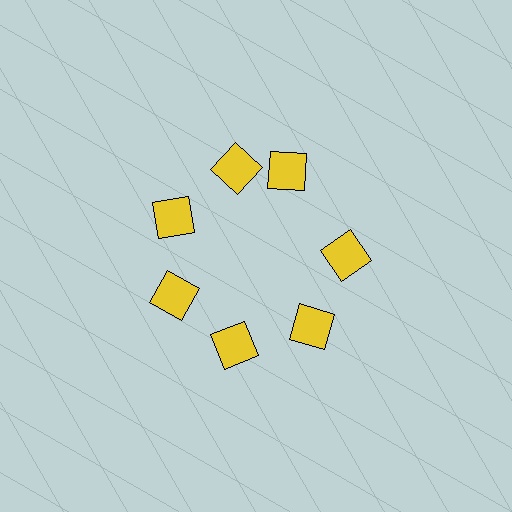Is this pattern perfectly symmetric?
No. The 7 yellow squares are arranged in a ring, but one element near the 1 o'clock position is rotated out of alignment along the ring, breaking the 7-fold rotational symmetry.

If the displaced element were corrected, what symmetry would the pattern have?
It would have 7-fold rotational symmetry — the pattern would map onto itself every 51 degrees.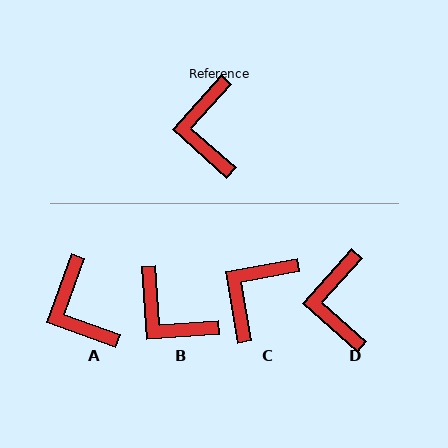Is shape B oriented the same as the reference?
No, it is off by about 46 degrees.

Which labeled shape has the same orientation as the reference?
D.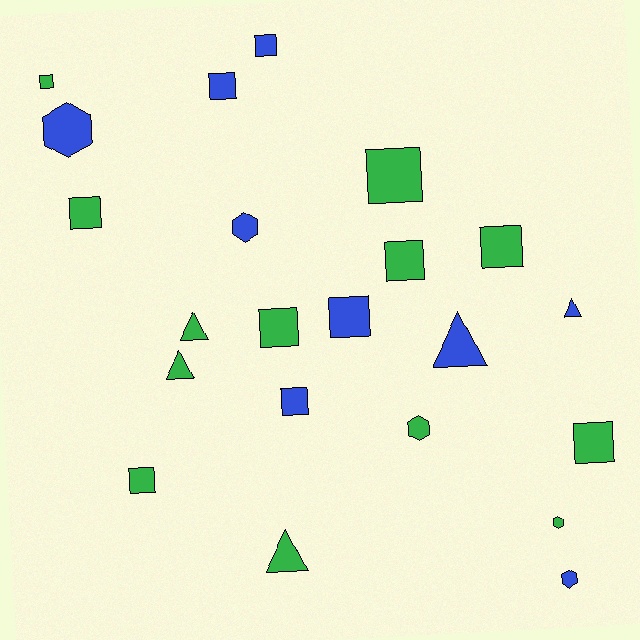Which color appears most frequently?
Green, with 13 objects.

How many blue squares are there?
There are 4 blue squares.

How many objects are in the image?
There are 22 objects.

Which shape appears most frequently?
Square, with 12 objects.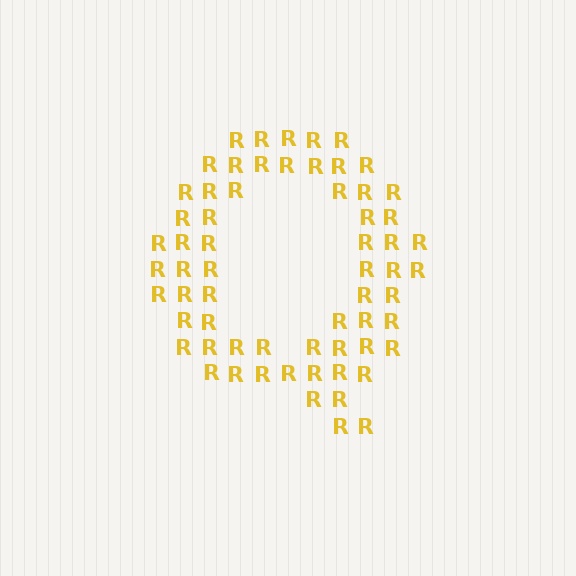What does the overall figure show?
The overall figure shows the letter Q.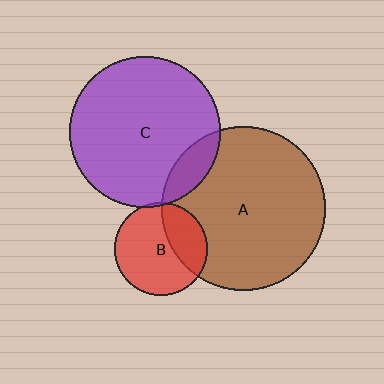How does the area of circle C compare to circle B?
Approximately 2.6 times.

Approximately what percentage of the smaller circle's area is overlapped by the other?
Approximately 30%.